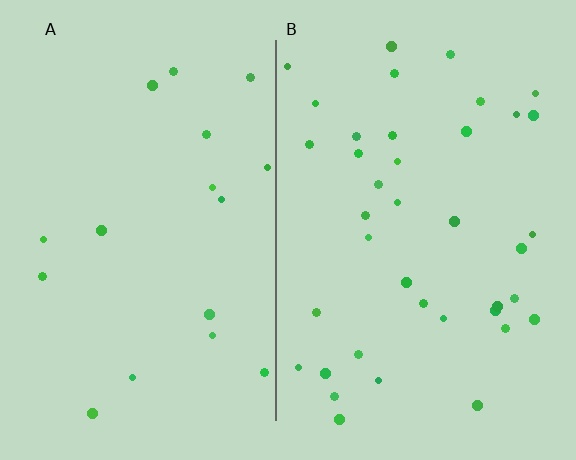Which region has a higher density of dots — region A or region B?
B (the right).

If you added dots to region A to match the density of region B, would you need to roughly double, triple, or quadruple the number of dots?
Approximately double.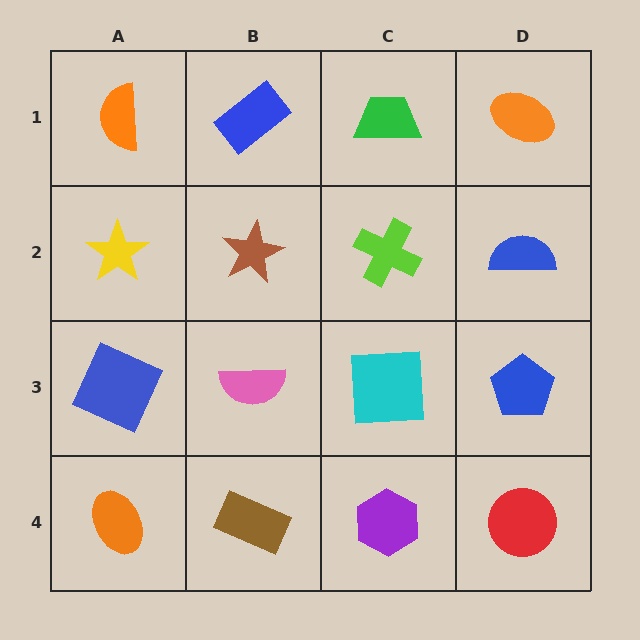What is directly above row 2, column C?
A green trapezoid.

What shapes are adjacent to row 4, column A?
A blue square (row 3, column A), a brown rectangle (row 4, column B).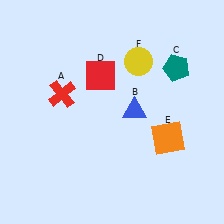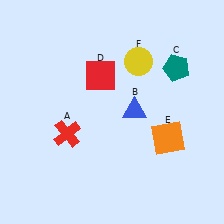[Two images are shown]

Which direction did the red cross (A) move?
The red cross (A) moved down.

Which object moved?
The red cross (A) moved down.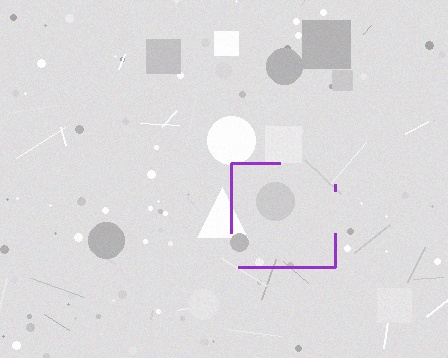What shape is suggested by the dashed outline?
The dashed outline suggests a square.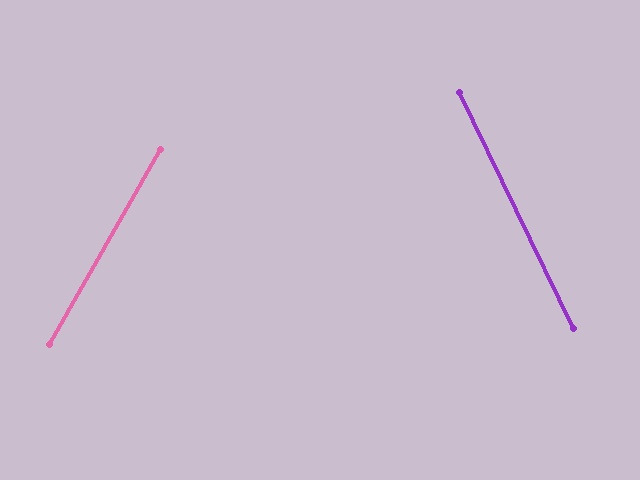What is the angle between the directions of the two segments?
Approximately 55 degrees.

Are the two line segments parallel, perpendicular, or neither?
Neither parallel nor perpendicular — they differ by about 55°.